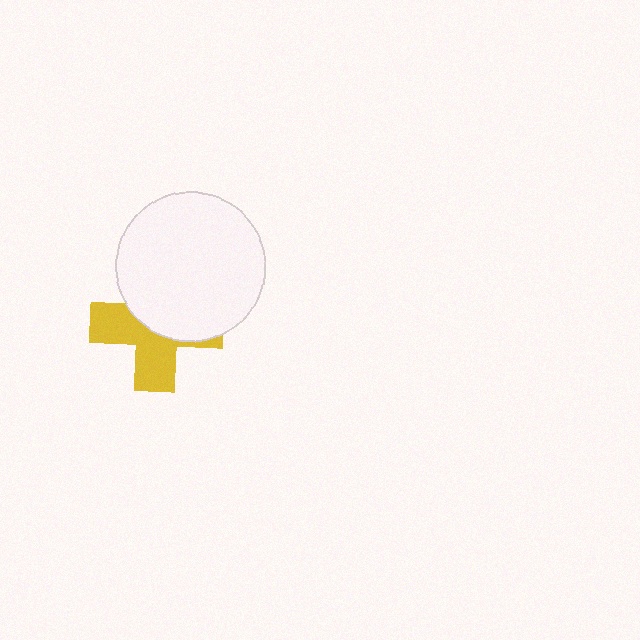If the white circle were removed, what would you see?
You would see the complete yellow cross.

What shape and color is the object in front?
The object in front is a white circle.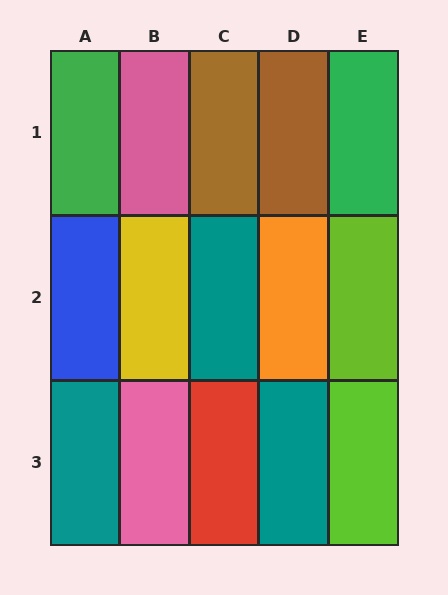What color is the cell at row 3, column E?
Lime.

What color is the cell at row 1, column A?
Green.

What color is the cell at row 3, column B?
Pink.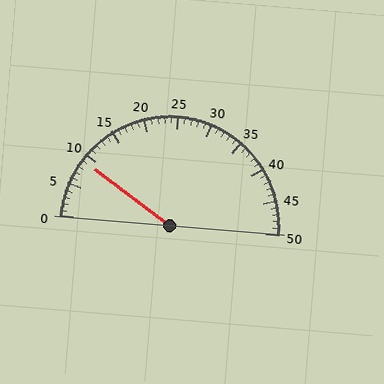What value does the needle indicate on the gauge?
The needle indicates approximately 9.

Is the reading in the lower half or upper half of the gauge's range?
The reading is in the lower half of the range (0 to 50).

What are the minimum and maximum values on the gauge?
The gauge ranges from 0 to 50.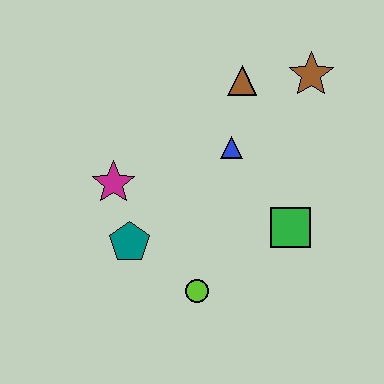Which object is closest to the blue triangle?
The brown triangle is closest to the blue triangle.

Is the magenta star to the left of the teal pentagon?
Yes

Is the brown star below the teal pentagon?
No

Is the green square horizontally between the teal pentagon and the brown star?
Yes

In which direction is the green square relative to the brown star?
The green square is below the brown star.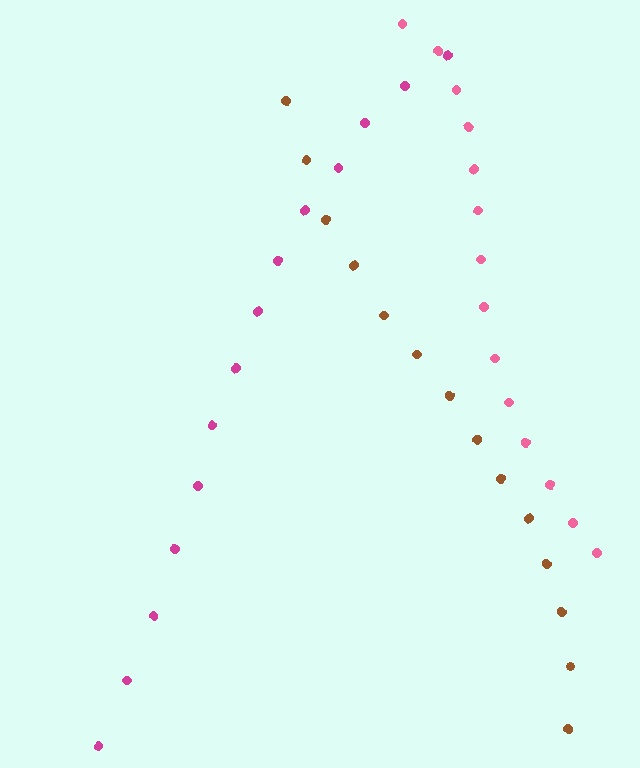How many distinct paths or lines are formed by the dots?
There are 3 distinct paths.